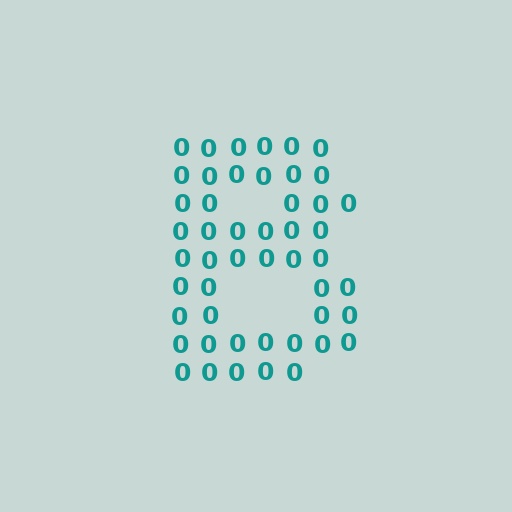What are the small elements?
The small elements are digit 0's.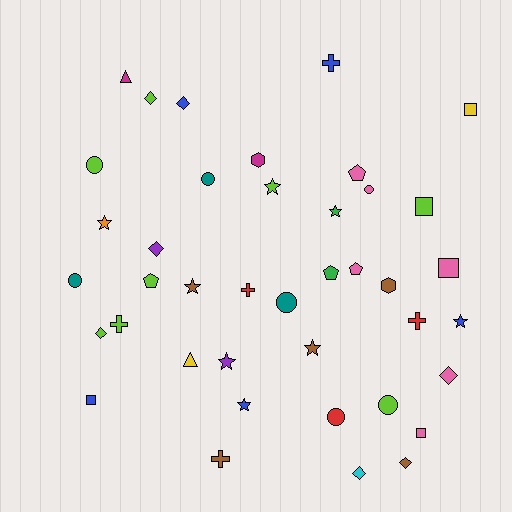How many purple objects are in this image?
There are 2 purple objects.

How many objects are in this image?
There are 40 objects.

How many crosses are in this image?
There are 5 crosses.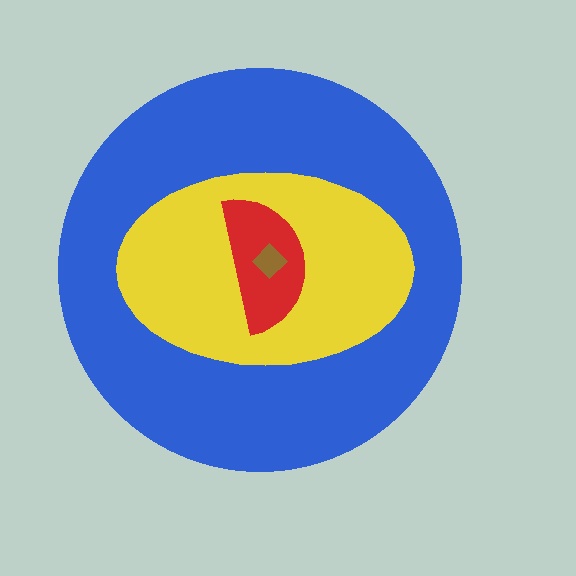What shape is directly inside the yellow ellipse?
The red semicircle.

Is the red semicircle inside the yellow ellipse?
Yes.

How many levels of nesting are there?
4.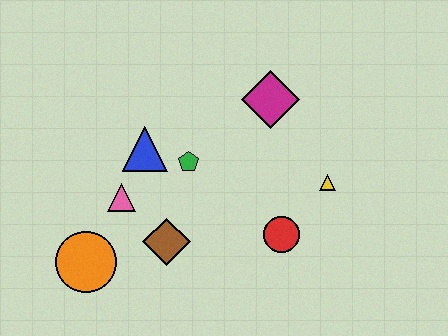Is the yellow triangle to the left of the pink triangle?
No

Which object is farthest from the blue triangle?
The yellow triangle is farthest from the blue triangle.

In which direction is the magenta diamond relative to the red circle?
The magenta diamond is above the red circle.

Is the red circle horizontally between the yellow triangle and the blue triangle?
Yes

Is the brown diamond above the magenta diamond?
No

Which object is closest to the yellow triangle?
The red circle is closest to the yellow triangle.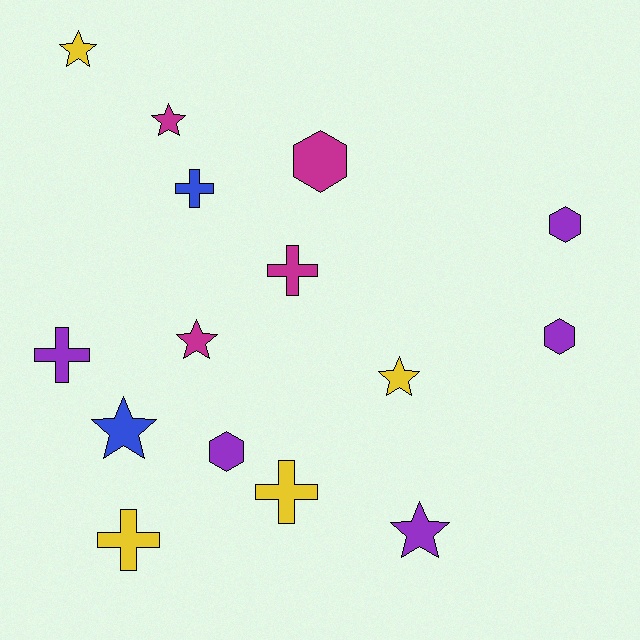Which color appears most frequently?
Purple, with 5 objects.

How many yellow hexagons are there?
There are no yellow hexagons.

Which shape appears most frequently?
Star, with 6 objects.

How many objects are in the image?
There are 15 objects.